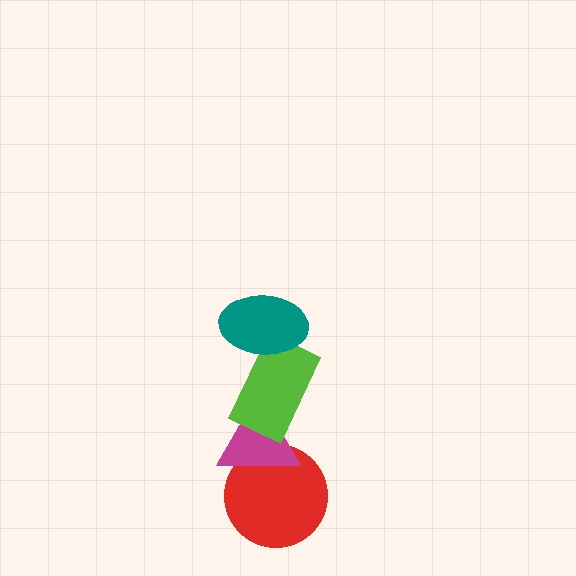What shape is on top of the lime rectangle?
The teal ellipse is on top of the lime rectangle.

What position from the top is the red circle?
The red circle is 4th from the top.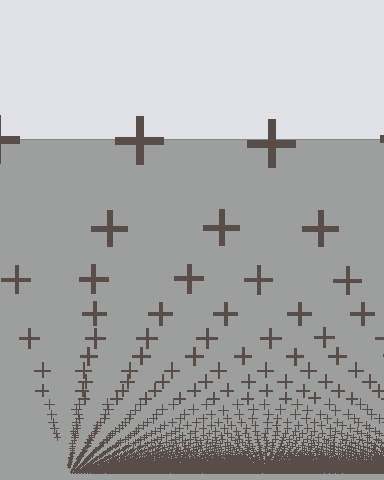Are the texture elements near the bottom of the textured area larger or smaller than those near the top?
Smaller. The gradient is inverted — elements near the bottom are smaller and denser.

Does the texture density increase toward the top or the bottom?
Density increases toward the bottom.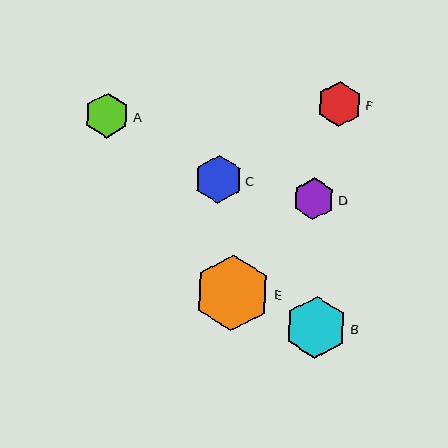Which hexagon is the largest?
Hexagon E is the largest with a size of approximately 76 pixels.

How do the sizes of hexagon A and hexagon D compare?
Hexagon A and hexagon D are approximately the same size.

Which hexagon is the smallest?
Hexagon D is the smallest with a size of approximately 42 pixels.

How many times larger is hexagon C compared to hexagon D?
Hexagon C is approximately 1.2 times the size of hexagon D.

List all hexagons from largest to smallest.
From largest to smallest: E, B, C, F, A, D.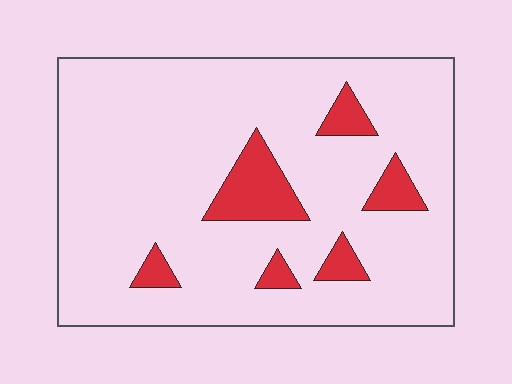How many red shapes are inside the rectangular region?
6.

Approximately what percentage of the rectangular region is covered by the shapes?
Approximately 10%.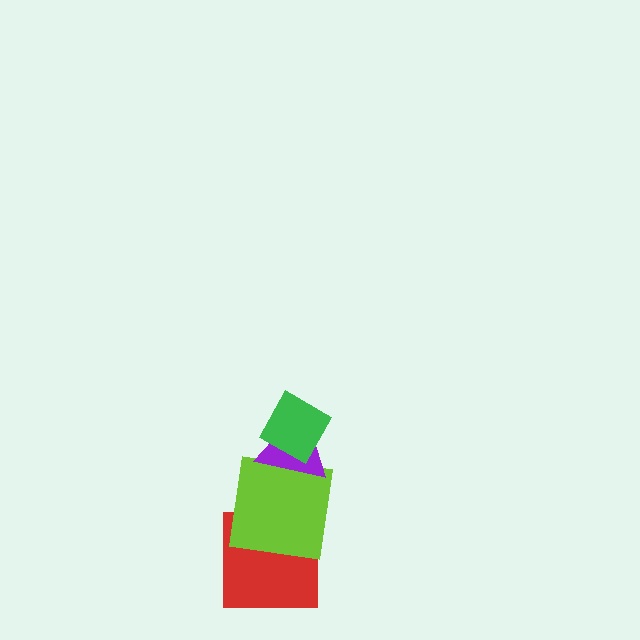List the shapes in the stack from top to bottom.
From top to bottom: the green diamond, the purple triangle, the lime square, the red square.